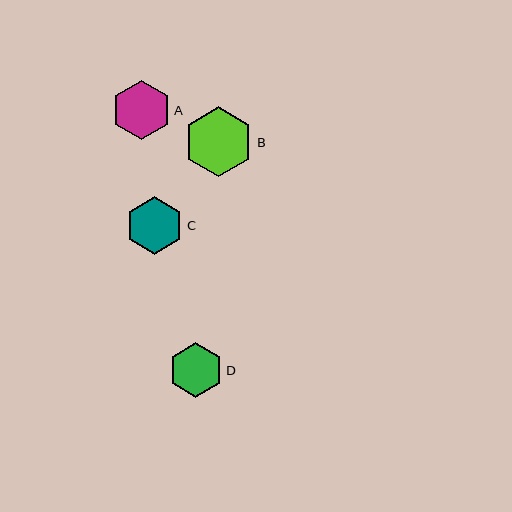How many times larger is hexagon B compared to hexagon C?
Hexagon B is approximately 1.2 times the size of hexagon C.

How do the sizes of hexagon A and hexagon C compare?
Hexagon A and hexagon C are approximately the same size.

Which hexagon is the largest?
Hexagon B is the largest with a size of approximately 70 pixels.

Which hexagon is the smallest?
Hexagon D is the smallest with a size of approximately 54 pixels.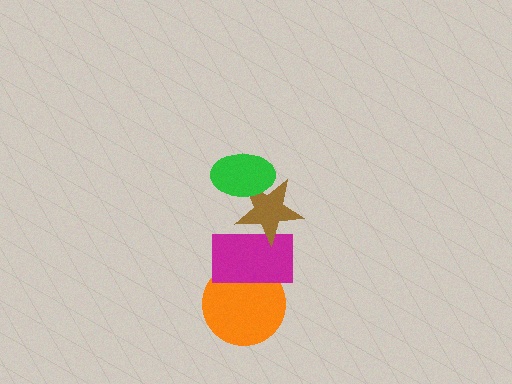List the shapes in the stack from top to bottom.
From top to bottom: the green ellipse, the brown star, the magenta rectangle, the orange circle.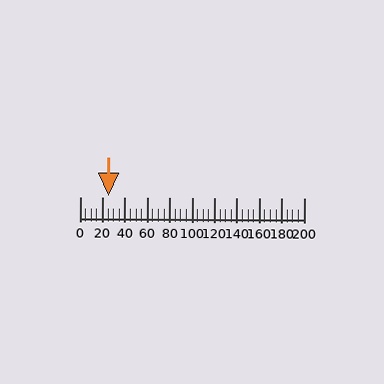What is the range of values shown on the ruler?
The ruler shows values from 0 to 200.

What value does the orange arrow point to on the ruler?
The orange arrow points to approximately 25.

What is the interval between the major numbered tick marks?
The major tick marks are spaced 20 units apart.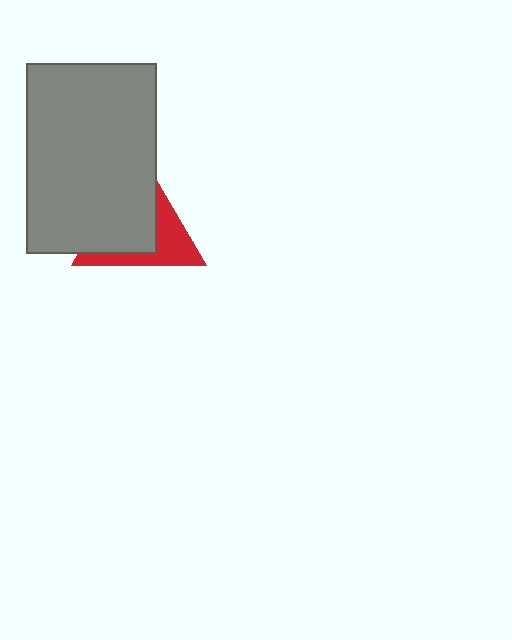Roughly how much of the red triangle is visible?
A small part of it is visible (roughly 39%).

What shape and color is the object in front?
The object in front is a gray rectangle.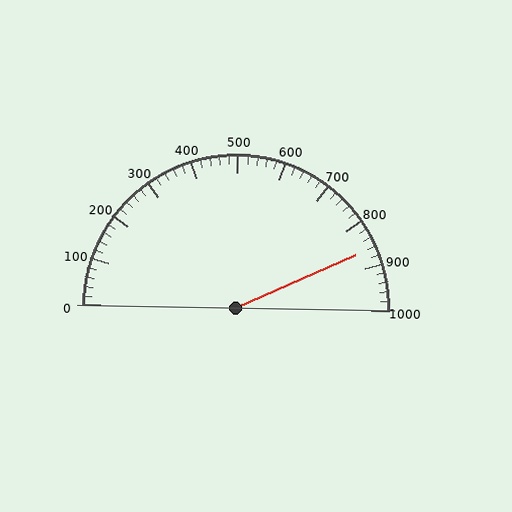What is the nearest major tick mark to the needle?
The nearest major tick mark is 900.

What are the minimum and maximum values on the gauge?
The gauge ranges from 0 to 1000.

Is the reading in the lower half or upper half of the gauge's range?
The reading is in the upper half of the range (0 to 1000).